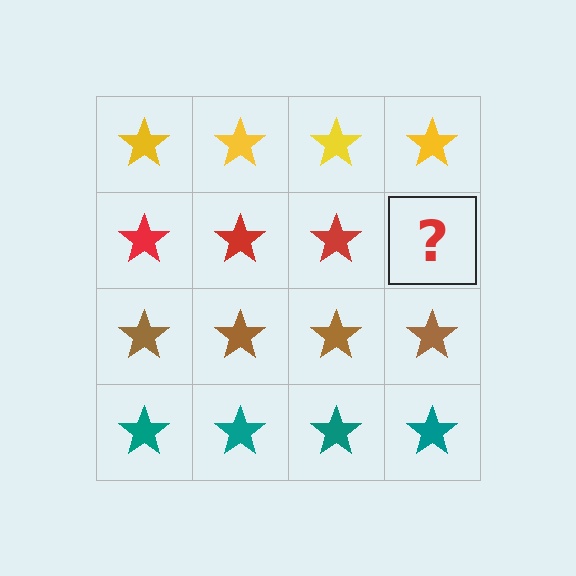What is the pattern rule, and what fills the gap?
The rule is that each row has a consistent color. The gap should be filled with a red star.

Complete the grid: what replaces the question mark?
The question mark should be replaced with a red star.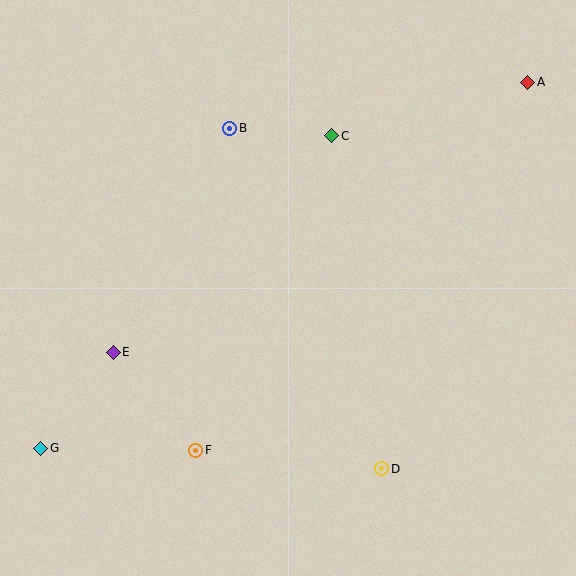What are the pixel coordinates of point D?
Point D is at (382, 469).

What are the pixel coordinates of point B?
Point B is at (230, 128).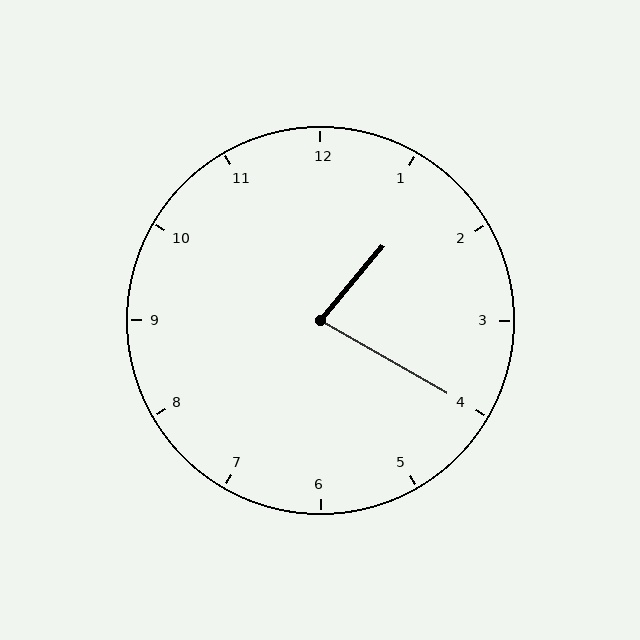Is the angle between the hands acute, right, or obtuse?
It is acute.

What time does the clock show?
1:20.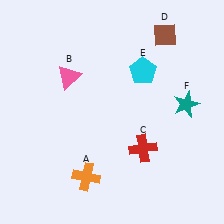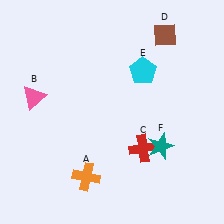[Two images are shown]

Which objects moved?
The objects that moved are: the pink triangle (B), the teal star (F).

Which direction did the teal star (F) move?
The teal star (F) moved down.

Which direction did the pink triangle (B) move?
The pink triangle (B) moved left.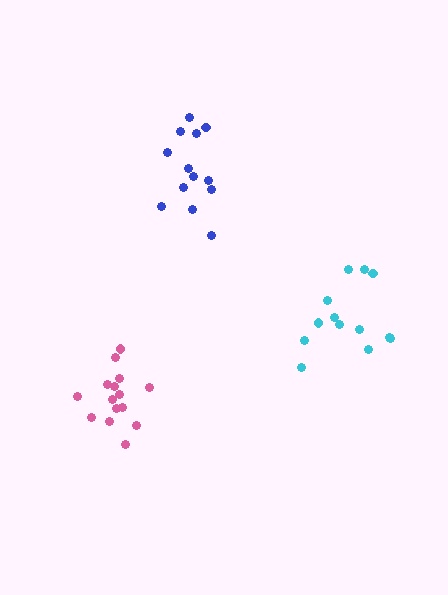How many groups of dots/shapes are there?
There are 3 groups.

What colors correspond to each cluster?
The clusters are colored: pink, cyan, blue.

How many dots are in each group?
Group 1: 15 dots, Group 2: 13 dots, Group 3: 13 dots (41 total).